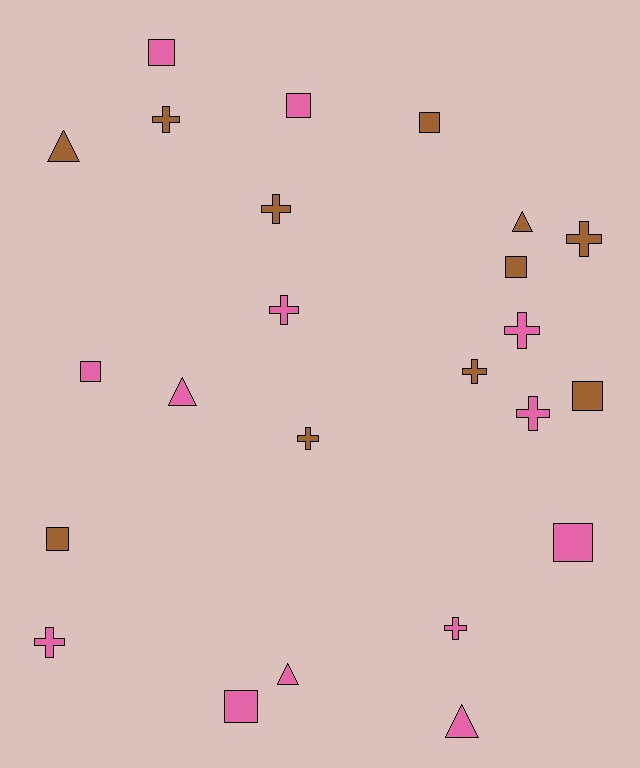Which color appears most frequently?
Pink, with 13 objects.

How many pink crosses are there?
There are 5 pink crosses.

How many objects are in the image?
There are 24 objects.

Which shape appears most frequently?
Cross, with 10 objects.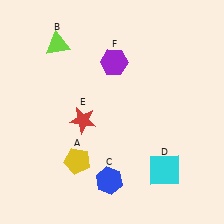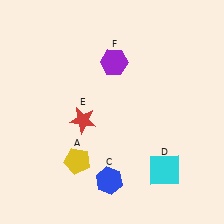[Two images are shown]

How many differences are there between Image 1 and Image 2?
There is 1 difference between the two images.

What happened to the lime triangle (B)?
The lime triangle (B) was removed in Image 2. It was in the top-left area of Image 1.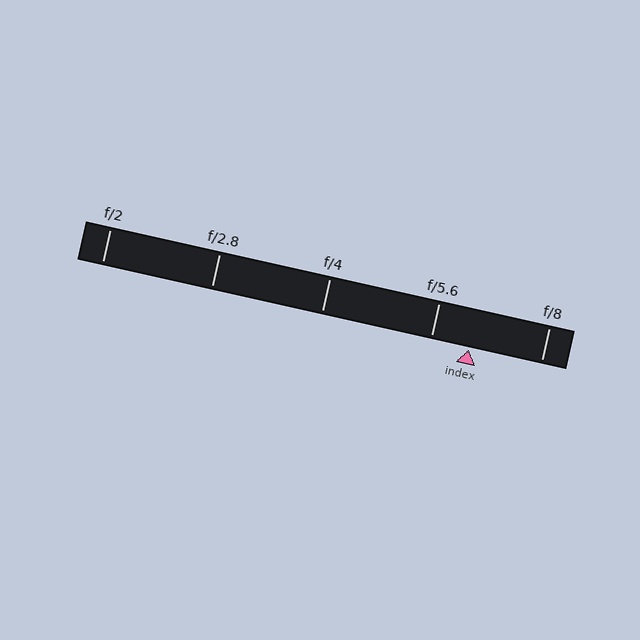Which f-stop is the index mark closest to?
The index mark is closest to f/5.6.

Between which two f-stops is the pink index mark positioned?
The index mark is between f/5.6 and f/8.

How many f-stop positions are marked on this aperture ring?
There are 5 f-stop positions marked.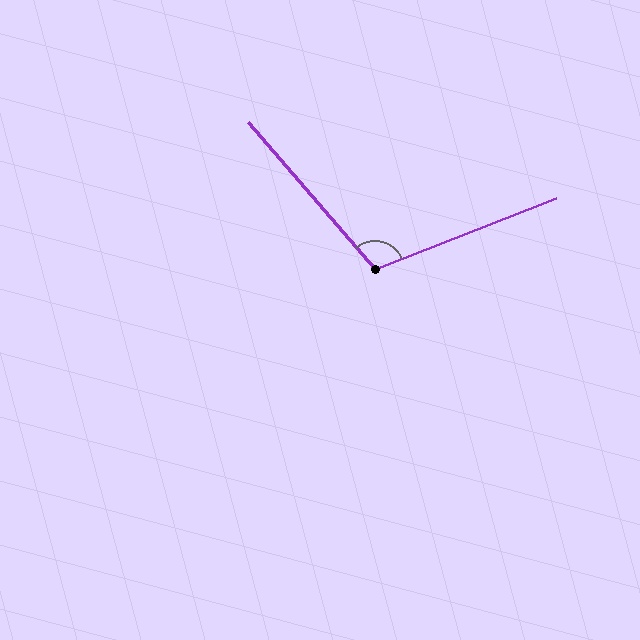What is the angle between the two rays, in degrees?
Approximately 109 degrees.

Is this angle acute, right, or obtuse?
It is obtuse.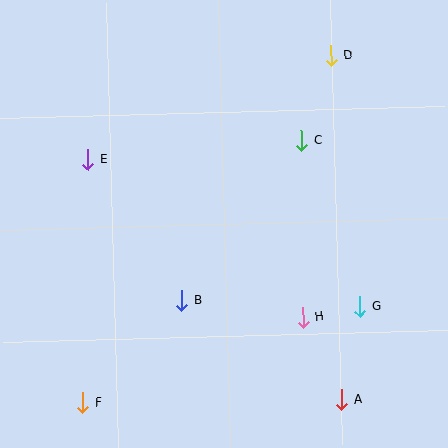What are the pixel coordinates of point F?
Point F is at (82, 403).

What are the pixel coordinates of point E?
Point E is at (88, 159).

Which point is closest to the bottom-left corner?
Point F is closest to the bottom-left corner.